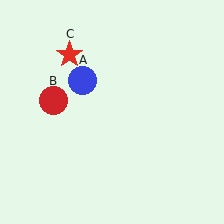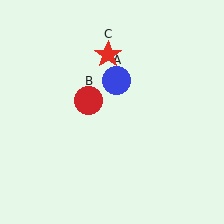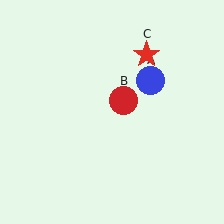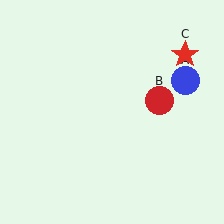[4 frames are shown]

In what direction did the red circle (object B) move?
The red circle (object B) moved right.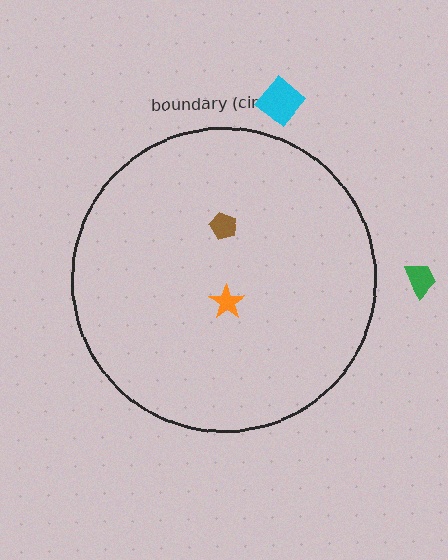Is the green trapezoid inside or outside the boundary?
Outside.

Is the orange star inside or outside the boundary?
Inside.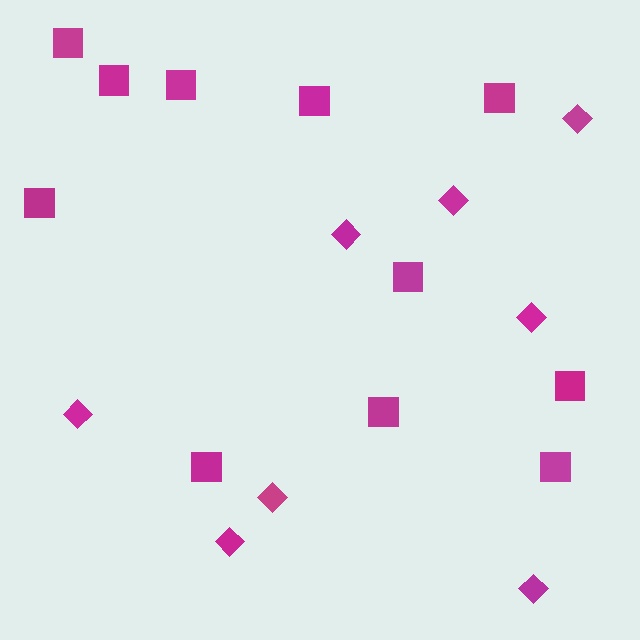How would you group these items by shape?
There are 2 groups: one group of diamonds (8) and one group of squares (11).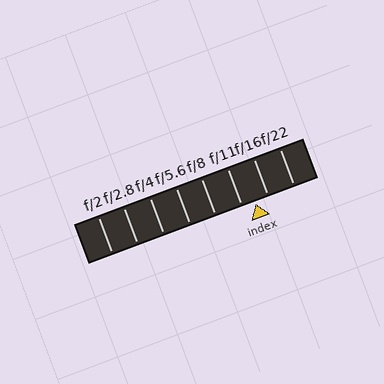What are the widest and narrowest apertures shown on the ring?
The widest aperture shown is f/2 and the narrowest is f/22.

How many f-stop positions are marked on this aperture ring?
There are 8 f-stop positions marked.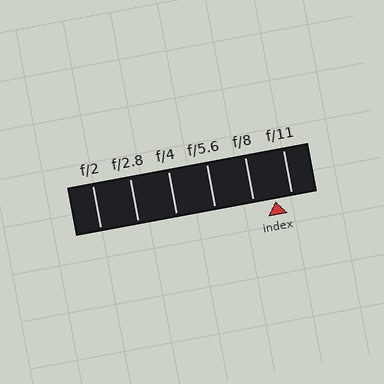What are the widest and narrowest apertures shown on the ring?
The widest aperture shown is f/2 and the narrowest is f/11.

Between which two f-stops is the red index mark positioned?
The index mark is between f/8 and f/11.